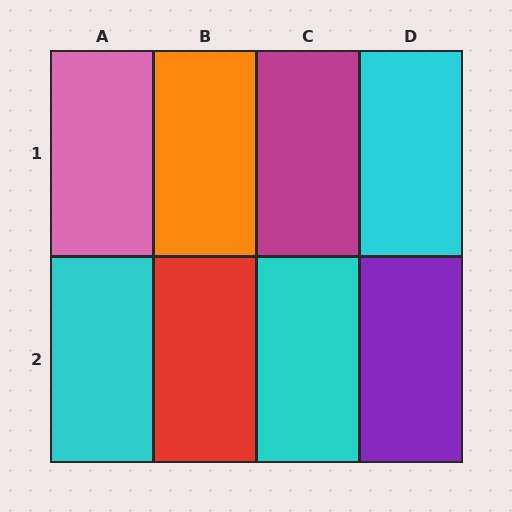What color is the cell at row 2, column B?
Red.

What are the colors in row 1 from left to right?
Pink, orange, magenta, cyan.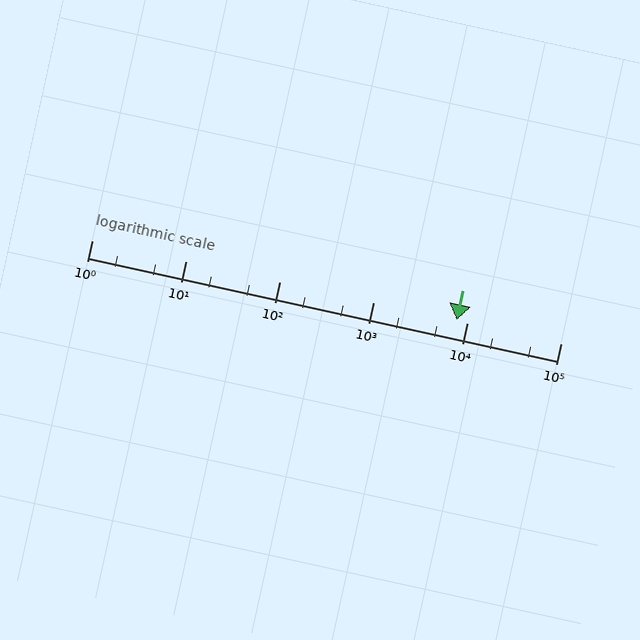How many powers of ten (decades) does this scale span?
The scale spans 5 decades, from 1 to 100000.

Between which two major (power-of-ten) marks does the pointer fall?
The pointer is between 1000 and 10000.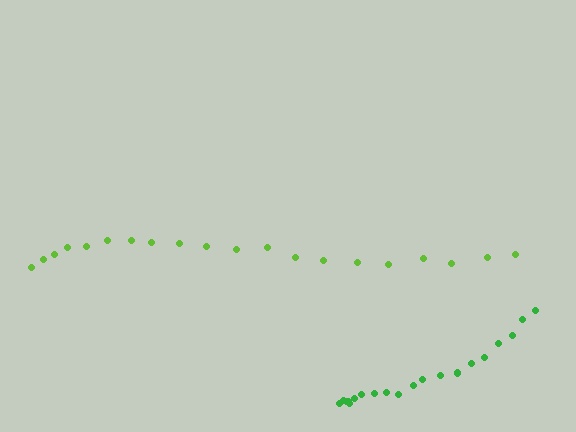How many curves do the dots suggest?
There are 2 distinct paths.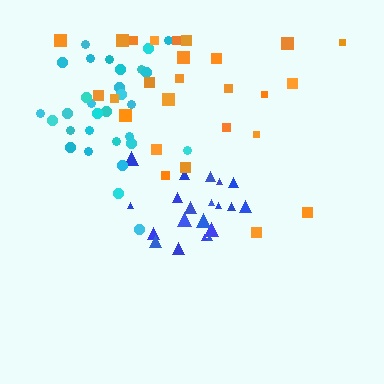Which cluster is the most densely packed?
Blue.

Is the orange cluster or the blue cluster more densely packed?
Blue.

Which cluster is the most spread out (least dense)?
Orange.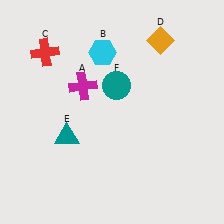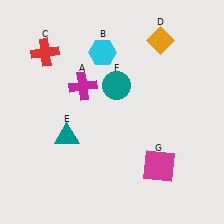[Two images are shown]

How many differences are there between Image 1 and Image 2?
There is 1 difference between the two images.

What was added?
A magenta square (G) was added in Image 2.